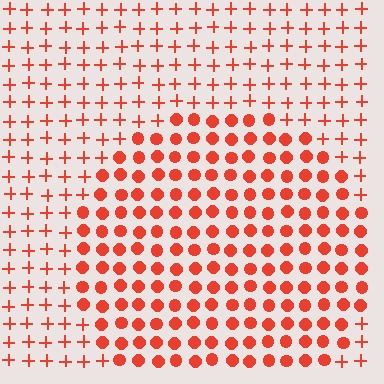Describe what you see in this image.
The image is filled with small red elements arranged in a uniform grid. A circle-shaped region contains circles, while the surrounding area contains plus signs. The boundary is defined purely by the change in element shape.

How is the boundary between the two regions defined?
The boundary is defined by a change in element shape: circles inside vs. plus signs outside. All elements share the same color and spacing.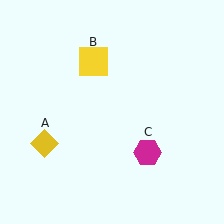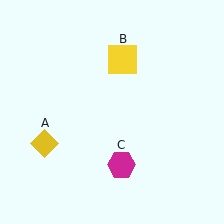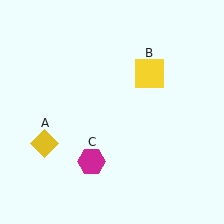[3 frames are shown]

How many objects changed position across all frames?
2 objects changed position: yellow square (object B), magenta hexagon (object C).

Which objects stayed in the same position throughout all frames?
Yellow diamond (object A) remained stationary.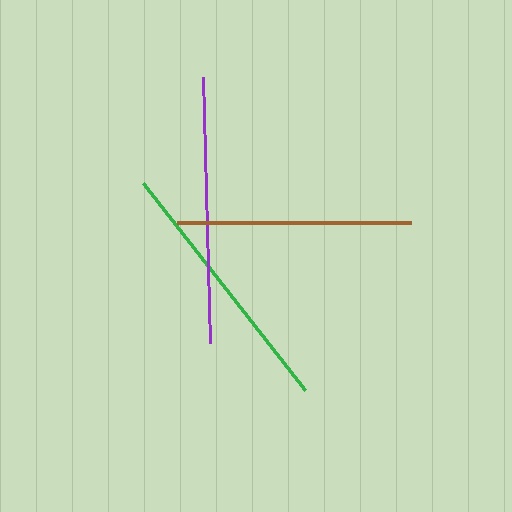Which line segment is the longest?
The purple line is the longest at approximately 266 pixels.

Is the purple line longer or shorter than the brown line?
The purple line is longer than the brown line.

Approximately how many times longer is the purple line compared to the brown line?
The purple line is approximately 1.1 times the length of the brown line.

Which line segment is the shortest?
The brown line is the shortest at approximately 235 pixels.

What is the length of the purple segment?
The purple segment is approximately 266 pixels long.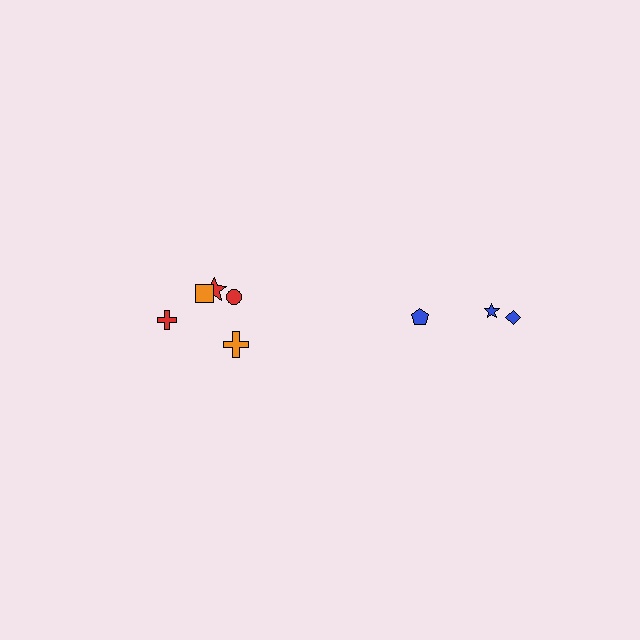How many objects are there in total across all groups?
There are 8 objects.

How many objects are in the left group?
There are 5 objects.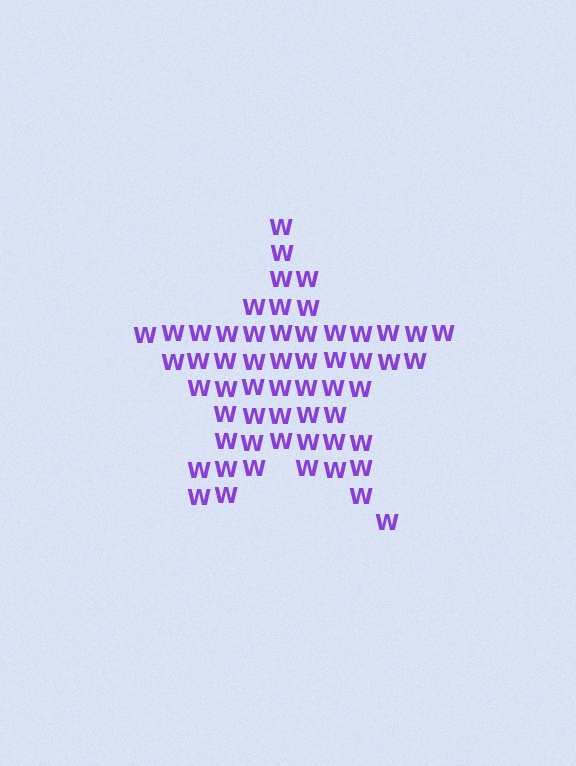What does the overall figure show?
The overall figure shows a star.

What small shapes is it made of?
It is made of small letter W's.